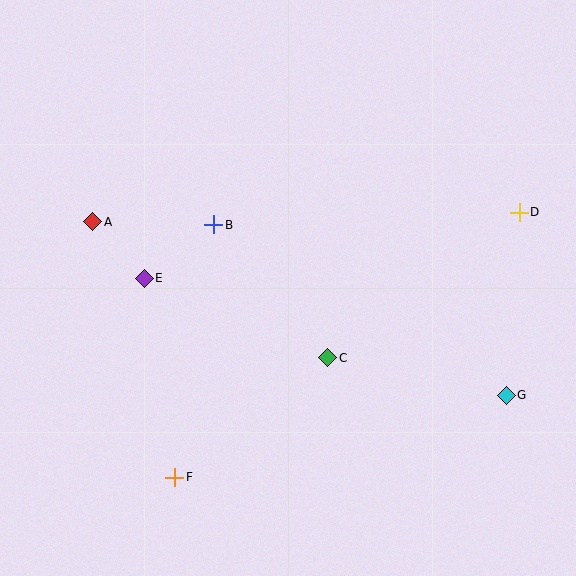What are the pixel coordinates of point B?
Point B is at (214, 225).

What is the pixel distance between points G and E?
The distance between G and E is 381 pixels.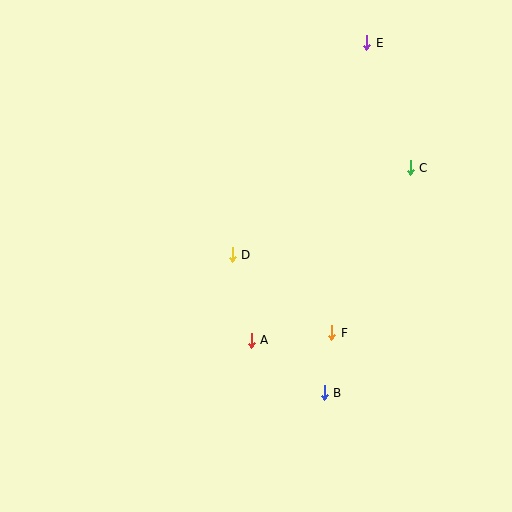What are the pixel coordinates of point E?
Point E is at (367, 43).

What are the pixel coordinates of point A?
Point A is at (251, 340).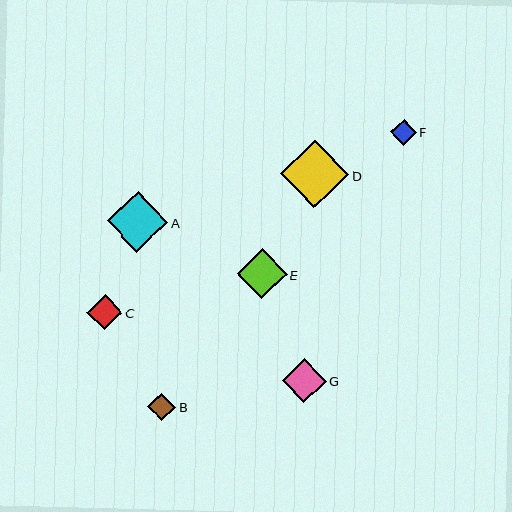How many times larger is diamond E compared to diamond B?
Diamond E is approximately 1.8 times the size of diamond B.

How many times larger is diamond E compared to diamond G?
Diamond E is approximately 1.1 times the size of diamond G.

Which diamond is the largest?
Diamond D is the largest with a size of approximately 68 pixels.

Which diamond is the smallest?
Diamond F is the smallest with a size of approximately 26 pixels.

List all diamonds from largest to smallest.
From largest to smallest: D, A, E, G, C, B, F.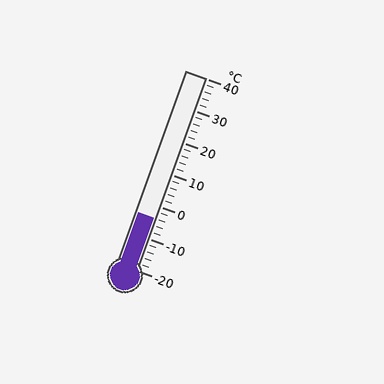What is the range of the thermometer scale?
The thermometer scale ranges from -20°C to 40°C.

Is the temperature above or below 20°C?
The temperature is below 20°C.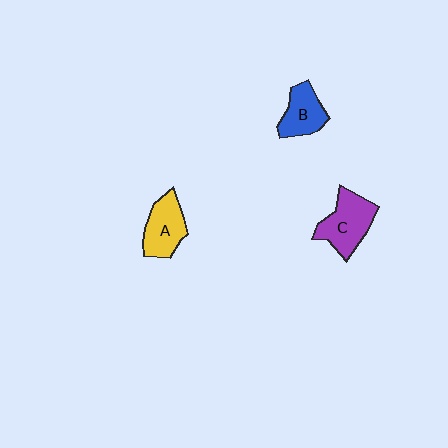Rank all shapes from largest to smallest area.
From largest to smallest: C (purple), A (yellow), B (blue).